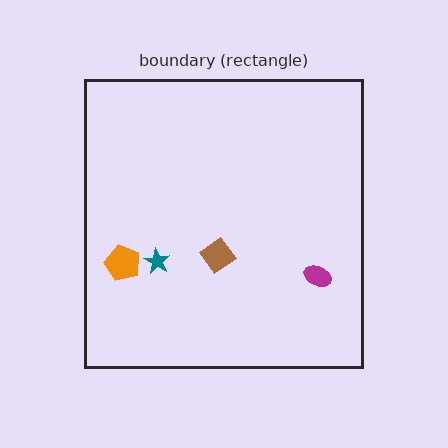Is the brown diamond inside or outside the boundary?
Inside.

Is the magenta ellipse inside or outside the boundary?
Inside.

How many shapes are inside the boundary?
4 inside, 0 outside.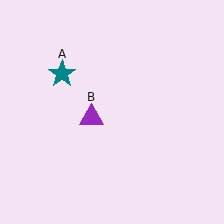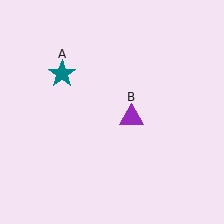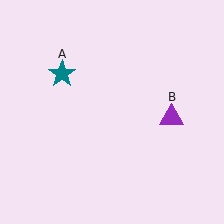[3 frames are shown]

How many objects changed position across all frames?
1 object changed position: purple triangle (object B).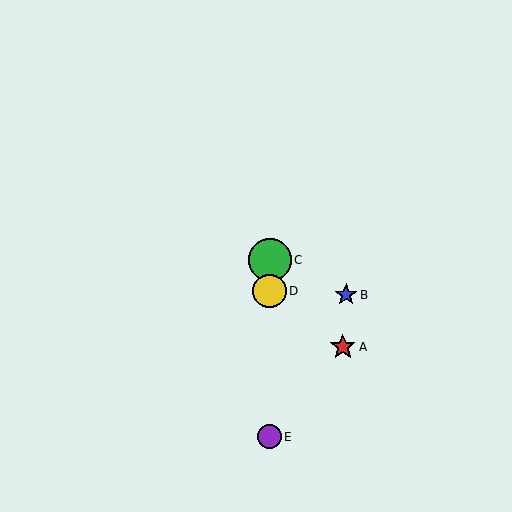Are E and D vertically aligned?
Yes, both are at x≈270.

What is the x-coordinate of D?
Object D is at x≈270.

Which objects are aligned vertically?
Objects C, D, E are aligned vertically.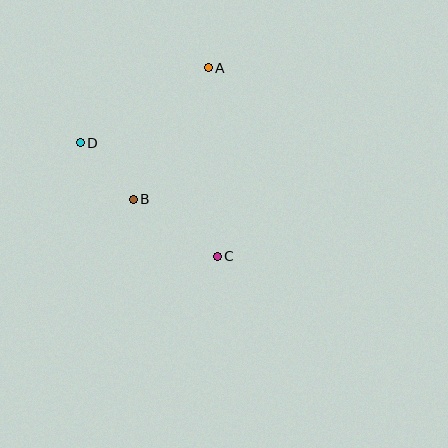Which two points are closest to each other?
Points B and D are closest to each other.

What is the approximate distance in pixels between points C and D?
The distance between C and D is approximately 178 pixels.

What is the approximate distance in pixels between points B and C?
The distance between B and C is approximately 101 pixels.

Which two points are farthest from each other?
Points A and C are farthest from each other.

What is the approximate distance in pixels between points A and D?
The distance between A and D is approximately 148 pixels.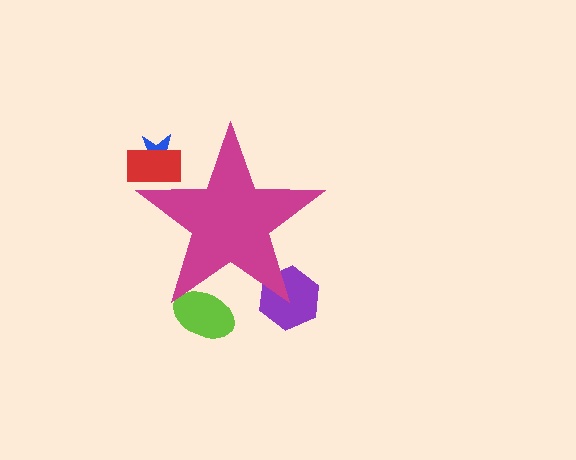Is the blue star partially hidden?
Yes, the blue star is partially hidden behind the magenta star.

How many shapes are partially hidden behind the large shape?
4 shapes are partially hidden.